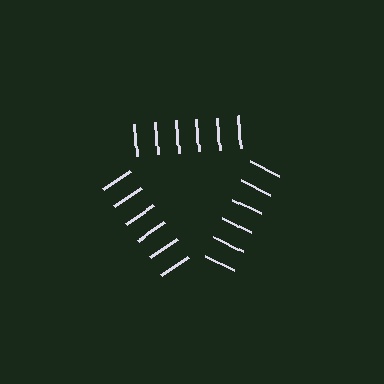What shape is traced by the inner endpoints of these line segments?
An illusory triangle — the line segments terminate on its edges but no continuous stroke is drawn.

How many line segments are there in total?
18 — 6 along each of the 3 edges.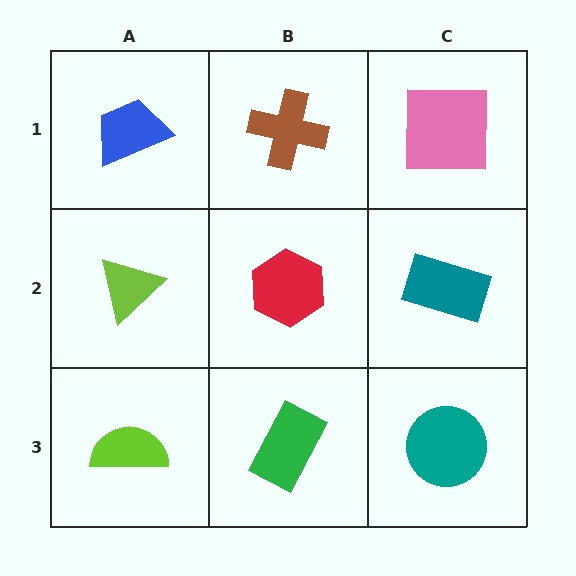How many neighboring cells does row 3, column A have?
2.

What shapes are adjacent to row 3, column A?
A lime triangle (row 2, column A), a green rectangle (row 3, column B).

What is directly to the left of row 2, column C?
A red hexagon.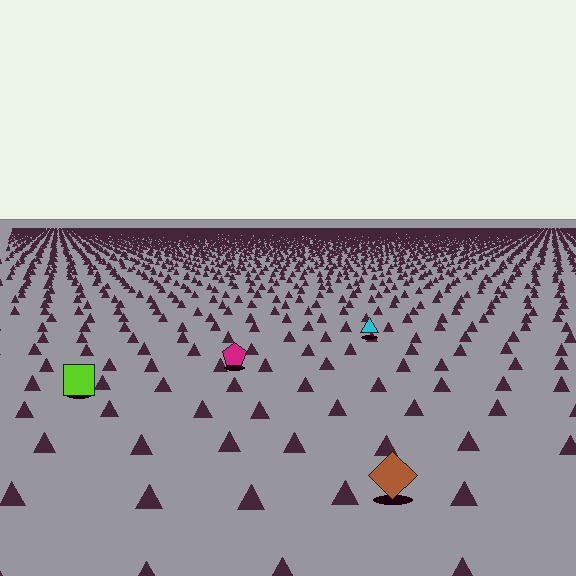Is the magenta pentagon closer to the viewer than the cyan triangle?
Yes. The magenta pentagon is closer — you can tell from the texture gradient: the ground texture is coarser near it.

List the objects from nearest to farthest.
From nearest to farthest: the brown diamond, the lime square, the magenta pentagon, the cyan triangle.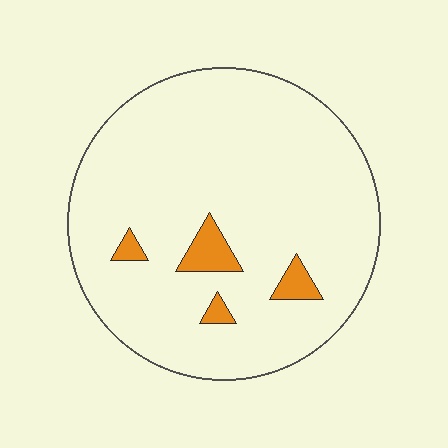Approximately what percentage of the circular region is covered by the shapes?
Approximately 5%.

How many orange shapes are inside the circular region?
4.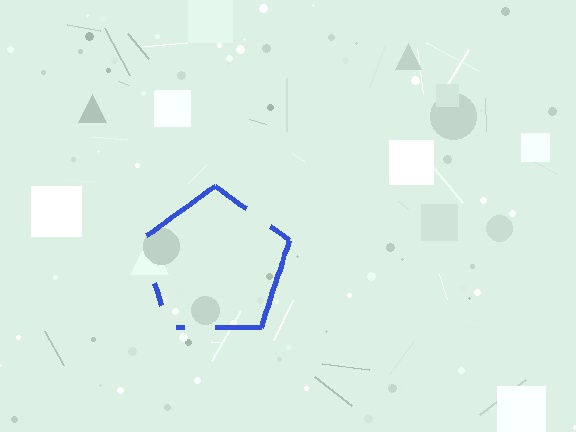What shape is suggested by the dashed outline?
The dashed outline suggests a pentagon.